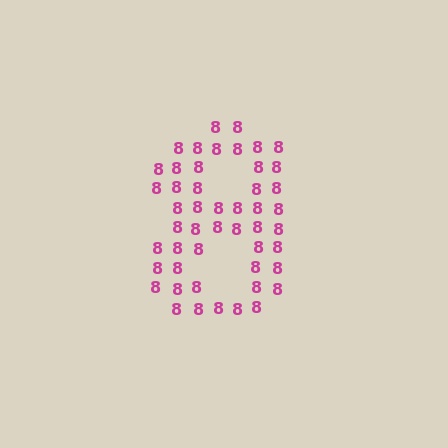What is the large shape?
The large shape is the digit 8.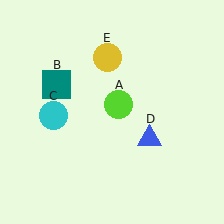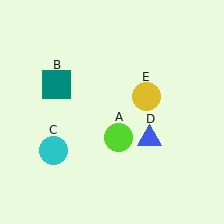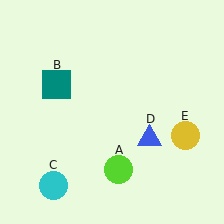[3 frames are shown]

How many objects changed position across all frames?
3 objects changed position: lime circle (object A), cyan circle (object C), yellow circle (object E).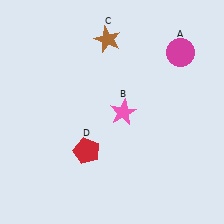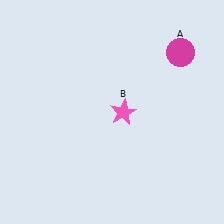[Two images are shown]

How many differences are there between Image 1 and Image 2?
There are 2 differences between the two images.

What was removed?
The red pentagon (D), the brown star (C) were removed in Image 2.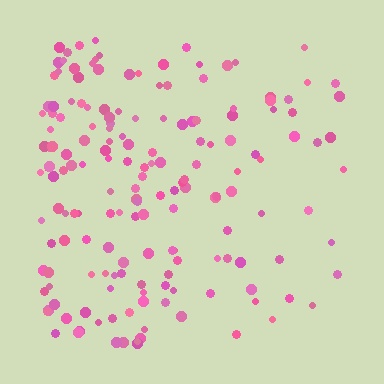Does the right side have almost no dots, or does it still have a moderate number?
Still a moderate number, just noticeably fewer than the left.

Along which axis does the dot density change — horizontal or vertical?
Horizontal.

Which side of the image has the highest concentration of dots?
The left.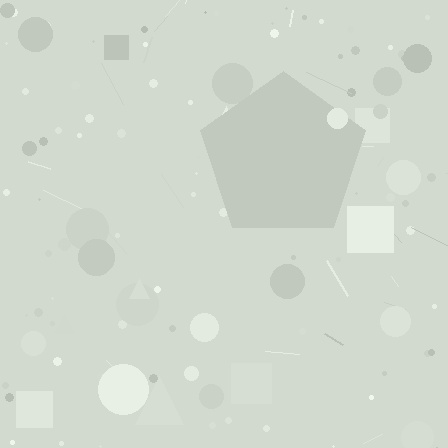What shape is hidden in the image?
A pentagon is hidden in the image.